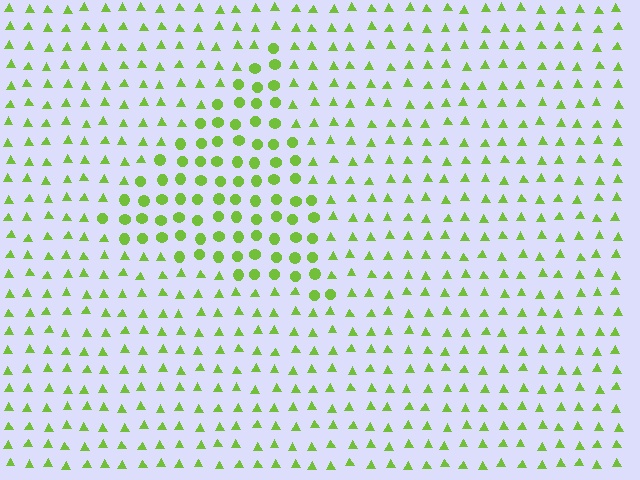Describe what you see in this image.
The image is filled with small lime elements arranged in a uniform grid. A triangle-shaped region contains circles, while the surrounding area contains triangles. The boundary is defined purely by the change in element shape.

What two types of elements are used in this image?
The image uses circles inside the triangle region and triangles outside it.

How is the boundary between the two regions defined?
The boundary is defined by a change in element shape: circles inside vs. triangles outside. All elements share the same color and spacing.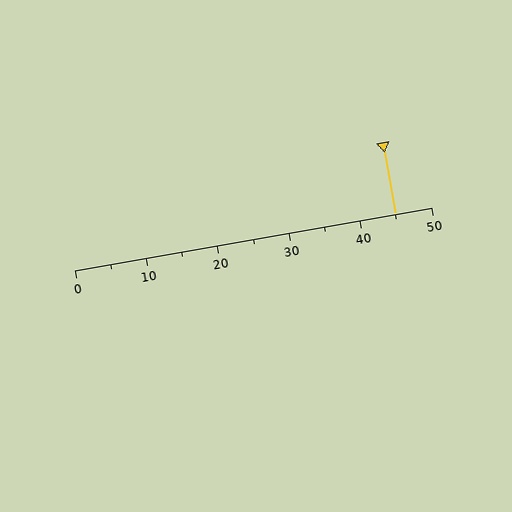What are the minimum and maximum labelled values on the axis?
The axis runs from 0 to 50.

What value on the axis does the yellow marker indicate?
The marker indicates approximately 45.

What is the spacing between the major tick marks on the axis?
The major ticks are spaced 10 apart.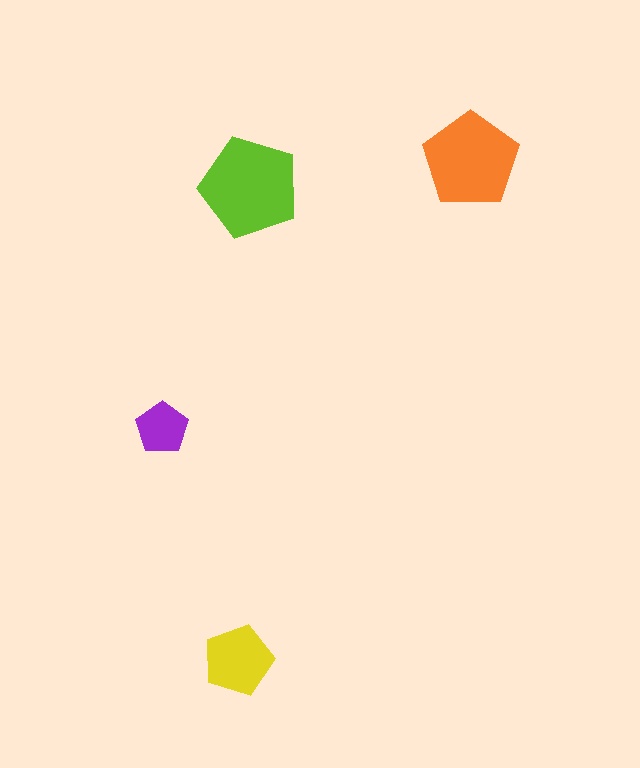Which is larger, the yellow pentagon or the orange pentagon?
The orange one.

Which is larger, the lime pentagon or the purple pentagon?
The lime one.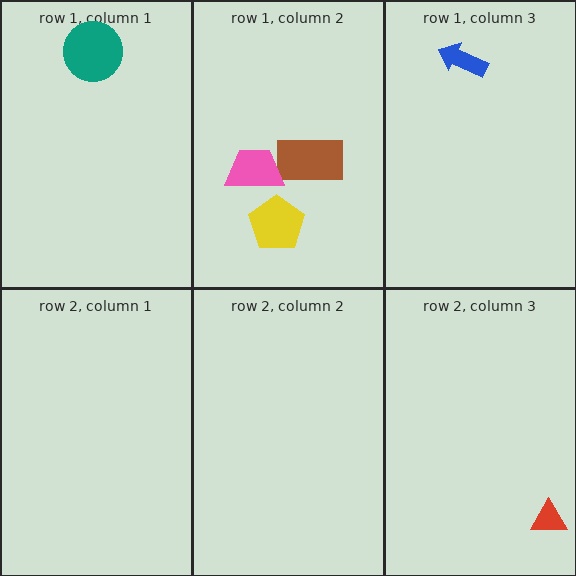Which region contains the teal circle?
The row 1, column 1 region.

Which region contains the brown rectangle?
The row 1, column 2 region.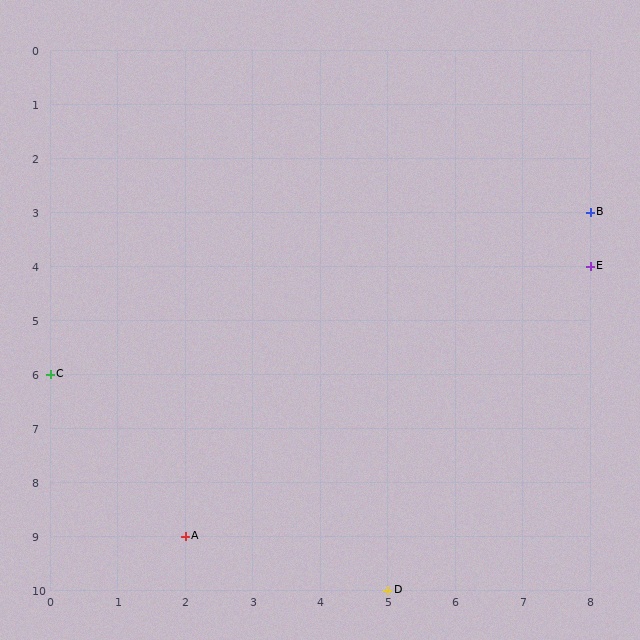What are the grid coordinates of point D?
Point D is at grid coordinates (5, 10).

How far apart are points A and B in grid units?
Points A and B are 6 columns and 6 rows apart (about 8.5 grid units diagonally).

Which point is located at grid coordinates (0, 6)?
Point C is at (0, 6).